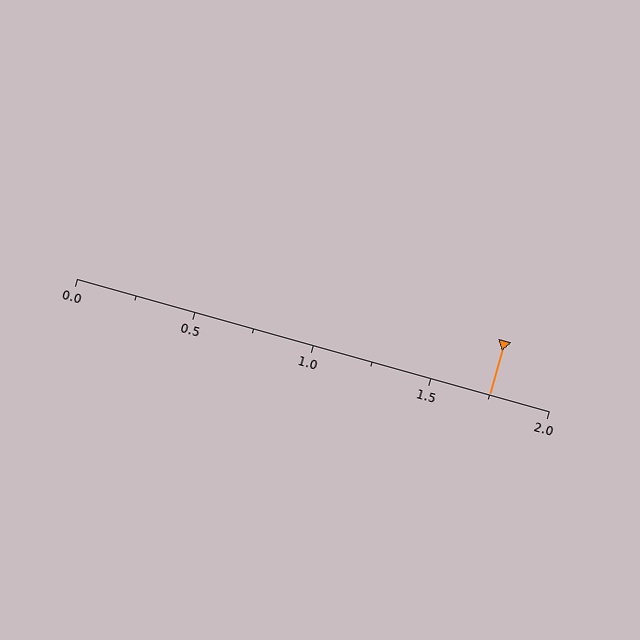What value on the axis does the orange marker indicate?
The marker indicates approximately 1.75.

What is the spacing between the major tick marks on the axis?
The major ticks are spaced 0.5 apart.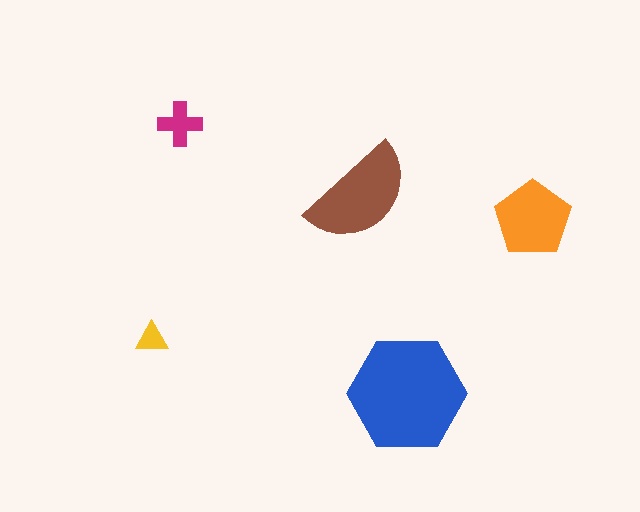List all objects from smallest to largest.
The yellow triangle, the magenta cross, the orange pentagon, the brown semicircle, the blue hexagon.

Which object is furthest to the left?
The yellow triangle is leftmost.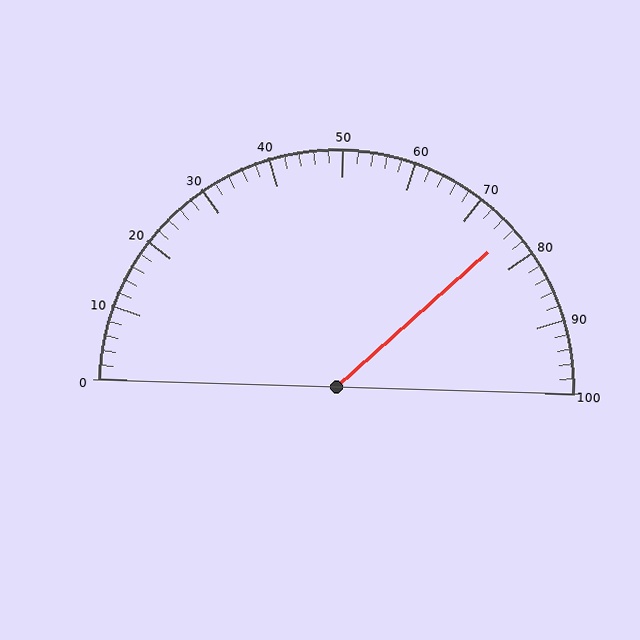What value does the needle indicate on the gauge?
The needle indicates approximately 76.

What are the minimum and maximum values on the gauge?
The gauge ranges from 0 to 100.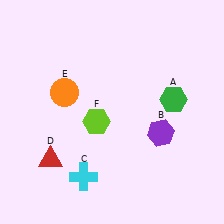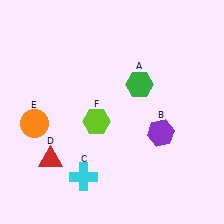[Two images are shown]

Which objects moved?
The objects that moved are: the green hexagon (A), the orange circle (E).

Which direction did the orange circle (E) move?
The orange circle (E) moved down.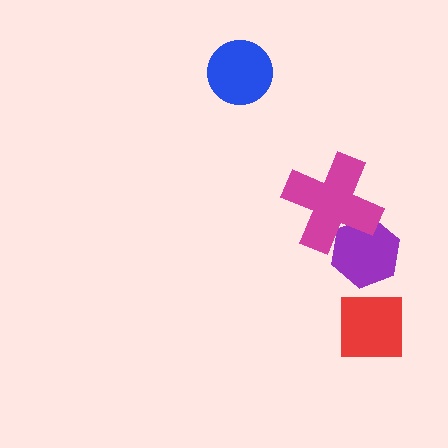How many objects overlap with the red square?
0 objects overlap with the red square.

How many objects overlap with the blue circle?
0 objects overlap with the blue circle.